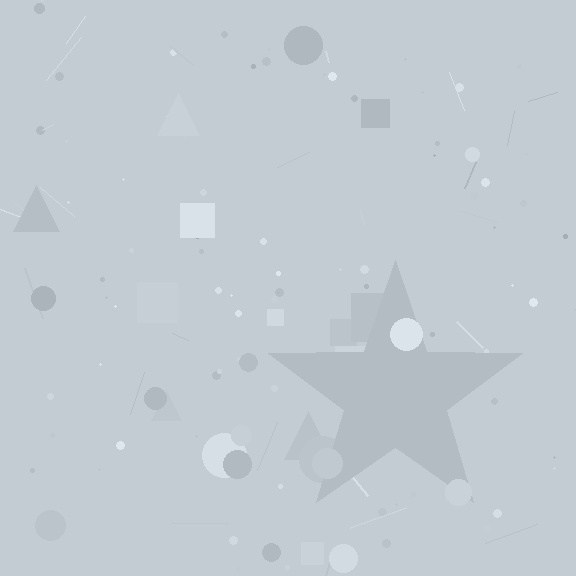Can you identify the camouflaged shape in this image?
The camouflaged shape is a star.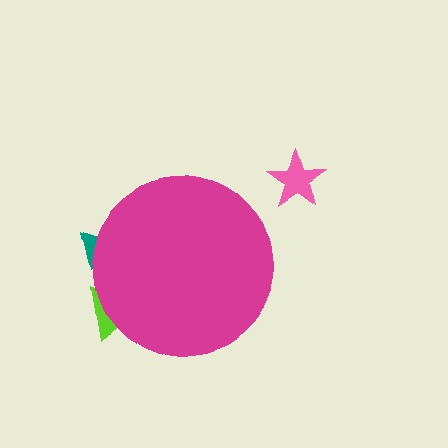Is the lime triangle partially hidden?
Yes, the lime triangle is partially hidden behind the magenta circle.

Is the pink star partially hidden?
No, the pink star is fully visible.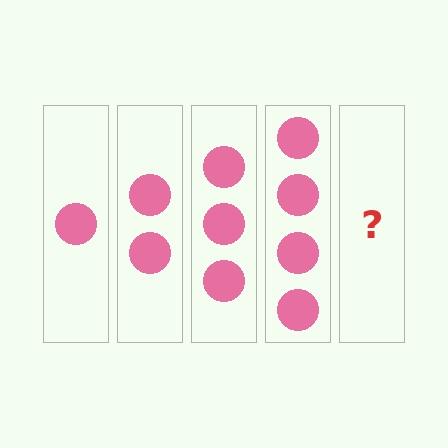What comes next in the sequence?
The next element should be 5 circles.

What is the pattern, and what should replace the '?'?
The pattern is that each step adds one more circle. The '?' should be 5 circles.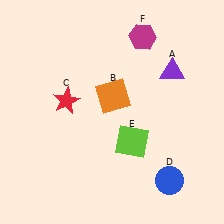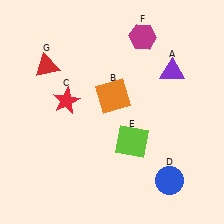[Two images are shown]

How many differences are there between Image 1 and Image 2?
There is 1 difference between the two images.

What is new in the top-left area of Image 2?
A red triangle (G) was added in the top-left area of Image 2.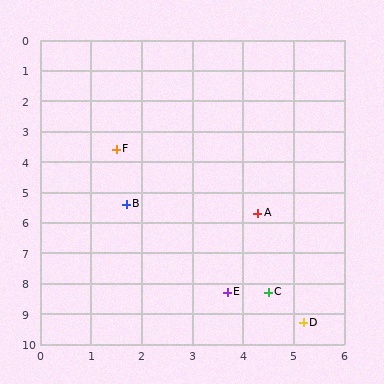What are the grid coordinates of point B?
Point B is at approximately (1.7, 5.4).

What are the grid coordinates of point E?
Point E is at approximately (3.7, 8.3).